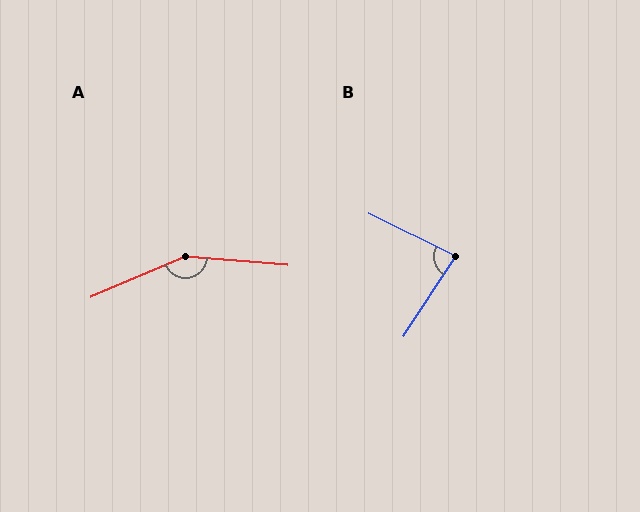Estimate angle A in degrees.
Approximately 153 degrees.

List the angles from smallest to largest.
B (83°), A (153°).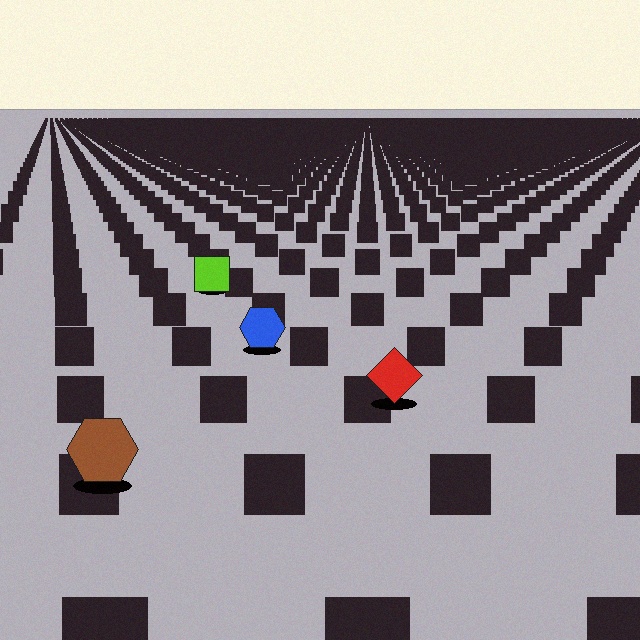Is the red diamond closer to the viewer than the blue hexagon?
Yes. The red diamond is closer — you can tell from the texture gradient: the ground texture is coarser near it.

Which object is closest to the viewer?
The brown hexagon is closest. The texture marks near it are larger and more spread out.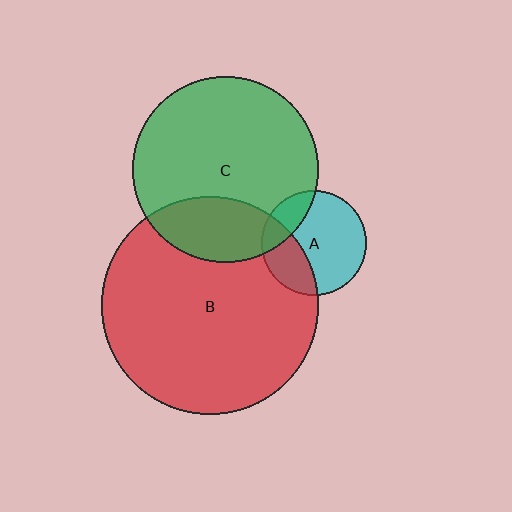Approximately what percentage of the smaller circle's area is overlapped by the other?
Approximately 30%.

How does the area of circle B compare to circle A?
Approximately 4.3 times.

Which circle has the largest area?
Circle B (red).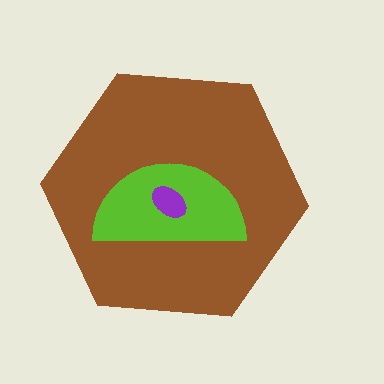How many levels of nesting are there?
3.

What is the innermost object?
The purple ellipse.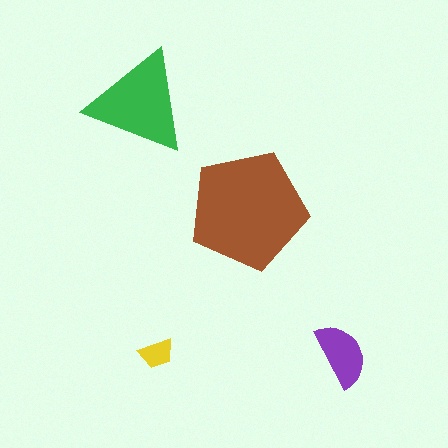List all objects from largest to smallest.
The brown pentagon, the green triangle, the purple semicircle, the yellow trapezoid.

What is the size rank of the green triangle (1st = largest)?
2nd.